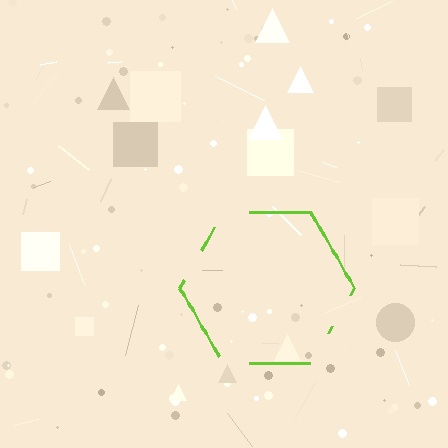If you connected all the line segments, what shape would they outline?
They would outline a hexagon.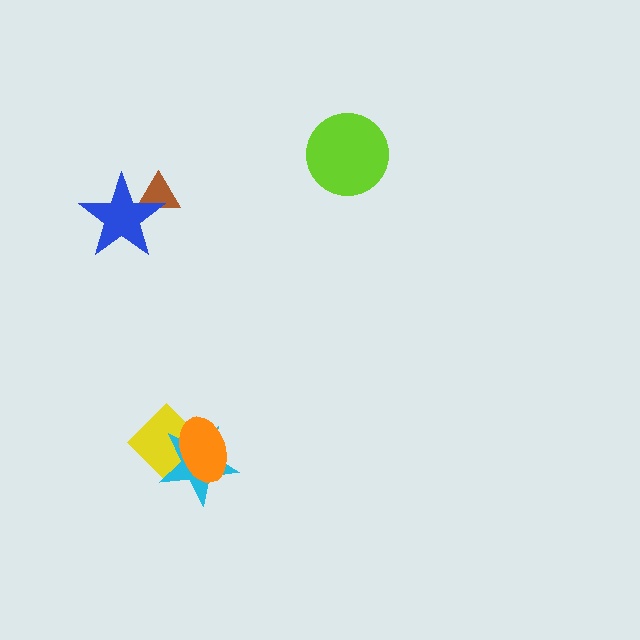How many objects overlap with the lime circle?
0 objects overlap with the lime circle.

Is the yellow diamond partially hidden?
Yes, it is partially covered by another shape.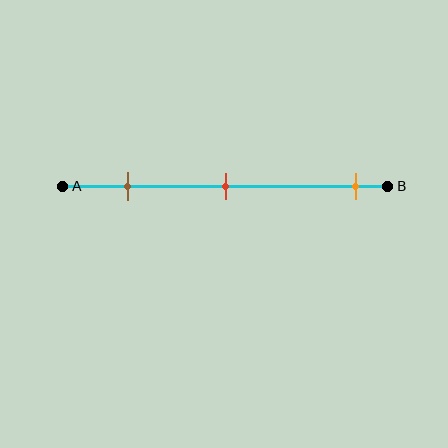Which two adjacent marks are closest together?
The brown and red marks are the closest adjacent pair.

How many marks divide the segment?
There are 3 marks dividing the segment.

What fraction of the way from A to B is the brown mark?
The brown mark is approximately 20% (0.2) of the way from A to B.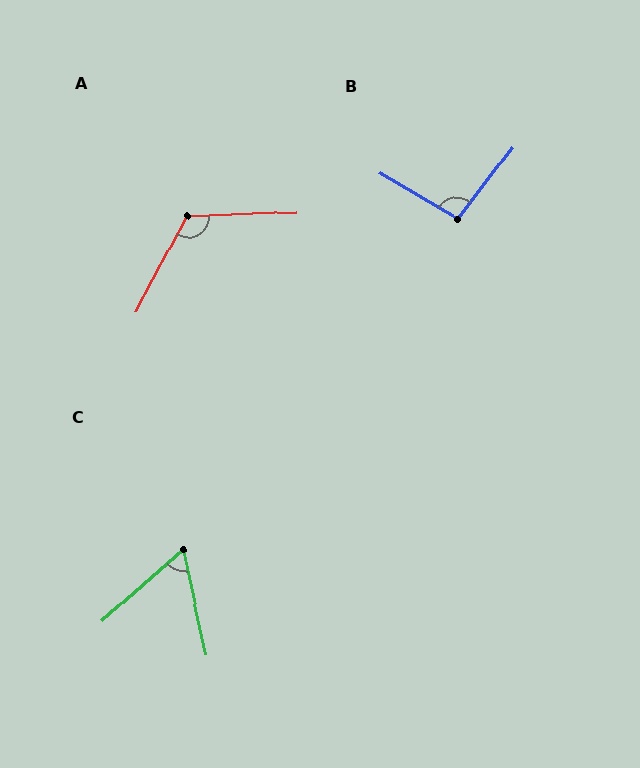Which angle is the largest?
A, at approximately 120 degrees.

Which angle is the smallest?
C, at approximately 61 degrees.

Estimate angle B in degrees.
Approximately 97 degrees.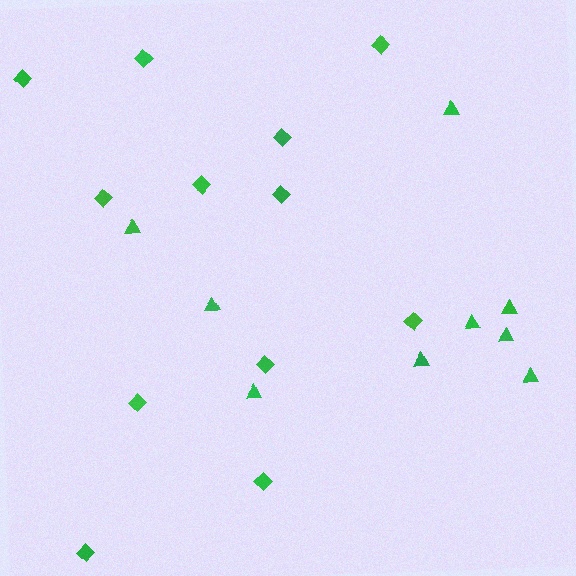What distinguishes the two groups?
There are 2 groups: one group of triangles (9) and one group of diamonds (12).